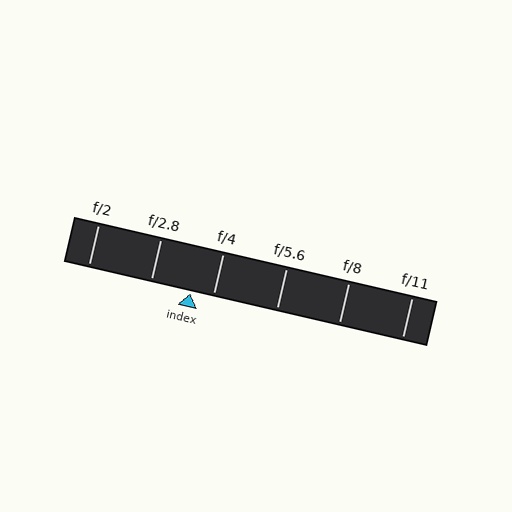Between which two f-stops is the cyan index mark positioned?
The index mark is between f/2.8 and f/4.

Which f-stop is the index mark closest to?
The index mark is closest to f/4.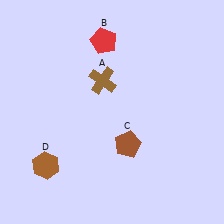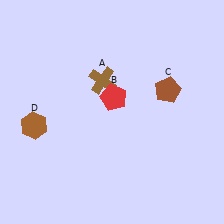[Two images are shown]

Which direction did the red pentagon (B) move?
The red pentagon (B) moved down.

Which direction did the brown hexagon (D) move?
The brown hexagon (D) moved up.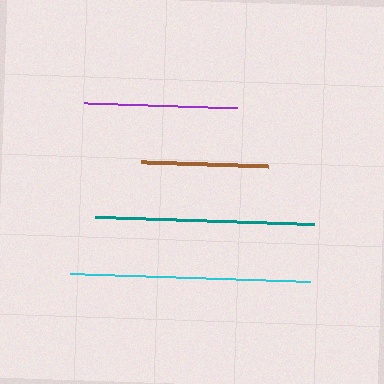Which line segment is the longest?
The cyan line is the longest at approximately 240 pixels.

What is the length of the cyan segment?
The cyan segment is approximately 240 pixels long.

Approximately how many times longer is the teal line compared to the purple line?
The teal line is approximately 1.4 times the length of the purple line.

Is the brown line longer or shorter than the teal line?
The teal line is longer than the brown line.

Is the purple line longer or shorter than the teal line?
The teal line is longer than the purple line.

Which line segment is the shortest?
The brown line is the shortest at approximately 127 pixels.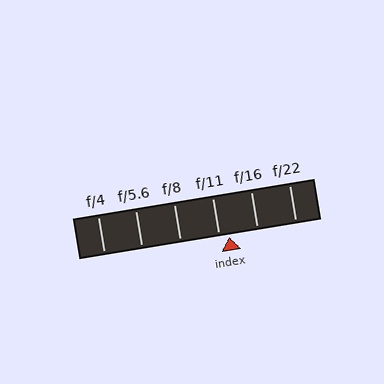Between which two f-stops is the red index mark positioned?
The index mark is between f/11 and f/16.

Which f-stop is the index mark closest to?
The index mark is closest to f/11.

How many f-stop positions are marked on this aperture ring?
There are 6 f-stop positions marked.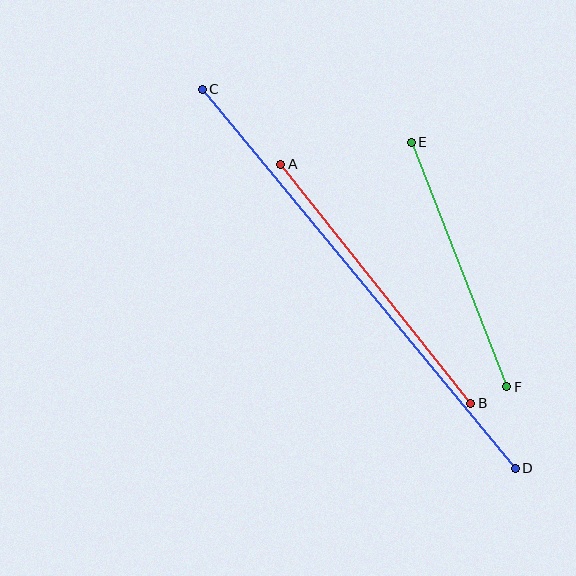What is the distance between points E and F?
The distance is approximately 263 pixels.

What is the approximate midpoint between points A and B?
The midpoint is at approximately (376, 284) pixels.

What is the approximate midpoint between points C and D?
The midpoint is at approximately (359, 279) pixels.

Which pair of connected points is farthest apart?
Points C and D are farthest apart.